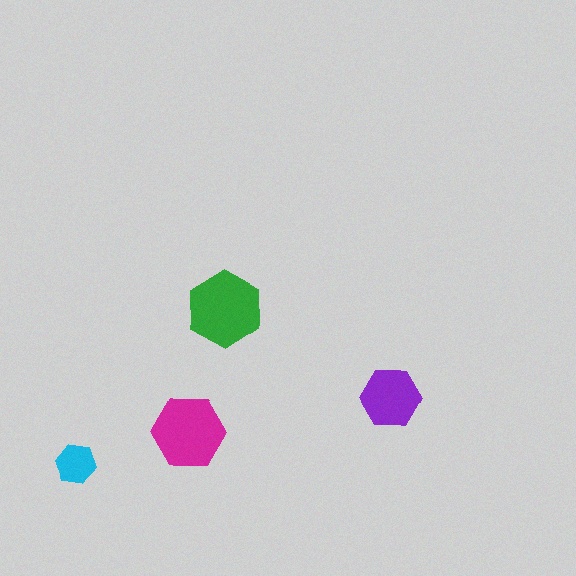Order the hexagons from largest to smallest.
the green one, the magenta one, the purple one, the cyan one.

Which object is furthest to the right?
The purple hexagon is rightmost.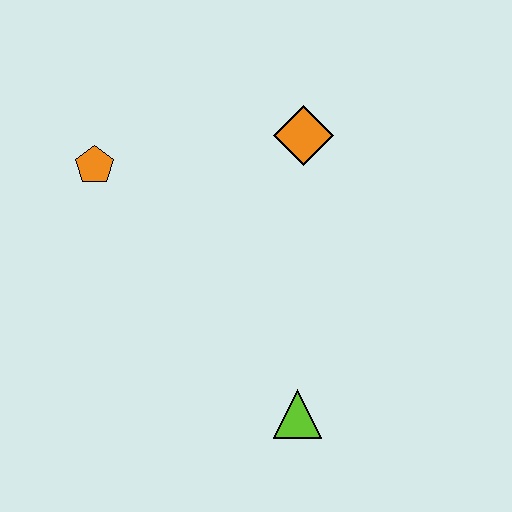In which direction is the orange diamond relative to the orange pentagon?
The orange diamond is to the right of the orange pentagon.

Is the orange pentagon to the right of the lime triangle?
No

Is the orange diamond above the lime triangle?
Yes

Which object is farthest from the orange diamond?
The lime triangle is farthest from the orange diamond.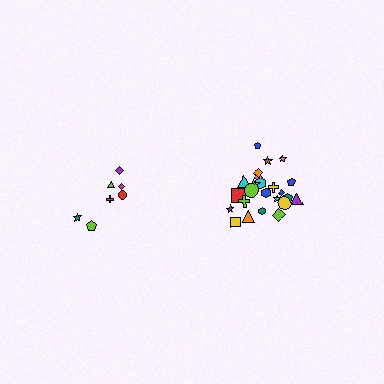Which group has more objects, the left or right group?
The right group.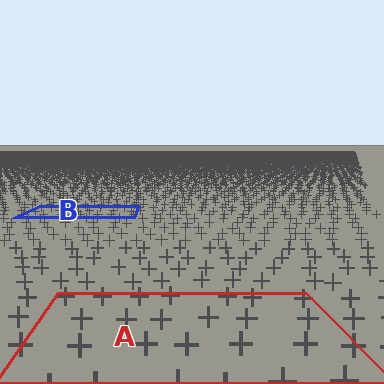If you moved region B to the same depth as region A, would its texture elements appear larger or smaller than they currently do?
They would appear larger. At a closer depth, the same texture elements are projected at a bigger on-screen size.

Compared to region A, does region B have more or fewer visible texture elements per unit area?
Region B has more texture elements per unit area — they are packed more densely because it is farther away.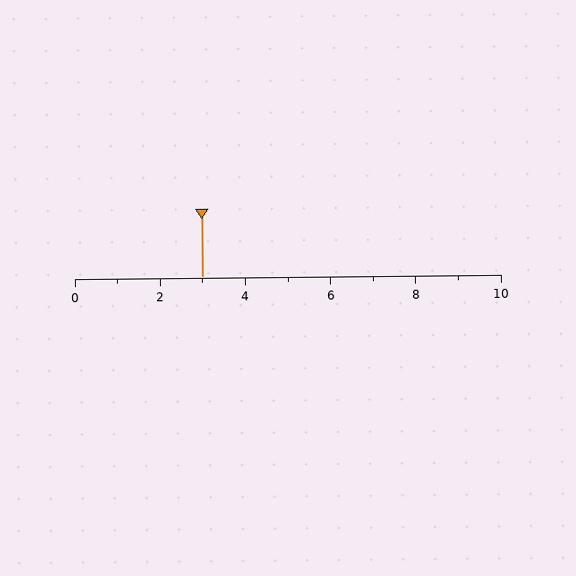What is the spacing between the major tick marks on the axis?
The major ticks are spaced 2 apart.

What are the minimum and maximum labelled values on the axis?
The axis runs from 0 to 10.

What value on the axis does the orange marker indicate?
The marker indicates approximately 3.